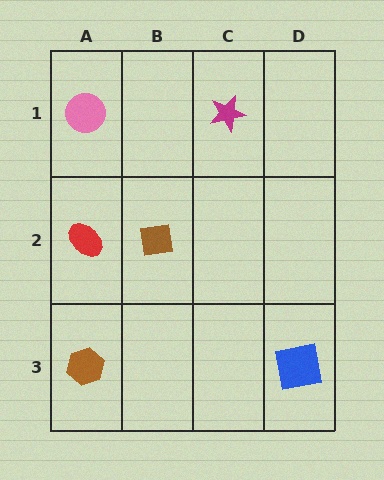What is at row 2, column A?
A red ellipse.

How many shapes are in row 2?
2 shapes.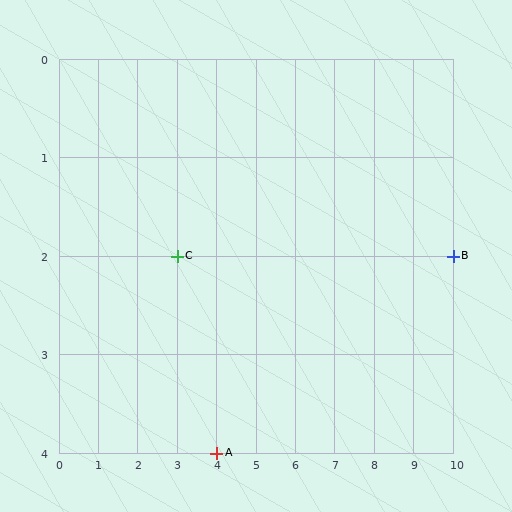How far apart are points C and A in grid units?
Points C and A are 1 column and 2 rows apart (about 2.2 grid units diagonally).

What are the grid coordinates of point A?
Point A is at grid coordinates (4, 4).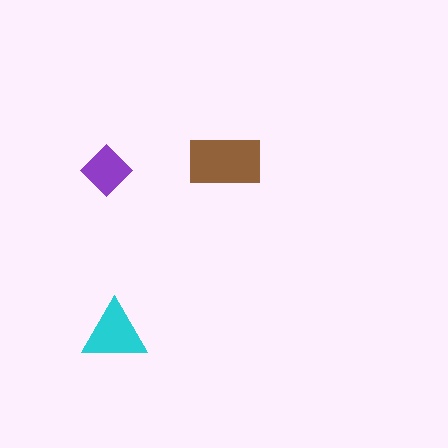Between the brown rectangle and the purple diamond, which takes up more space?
The brown rectangle.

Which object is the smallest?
The purple diamond.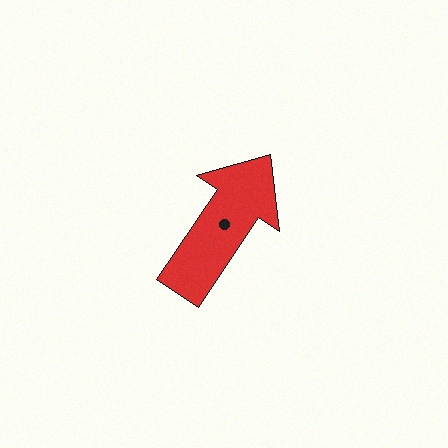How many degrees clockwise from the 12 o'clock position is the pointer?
Approximately 34 degrees.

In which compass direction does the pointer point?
Northeast.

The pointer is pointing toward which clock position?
Roughly 1 o'clock.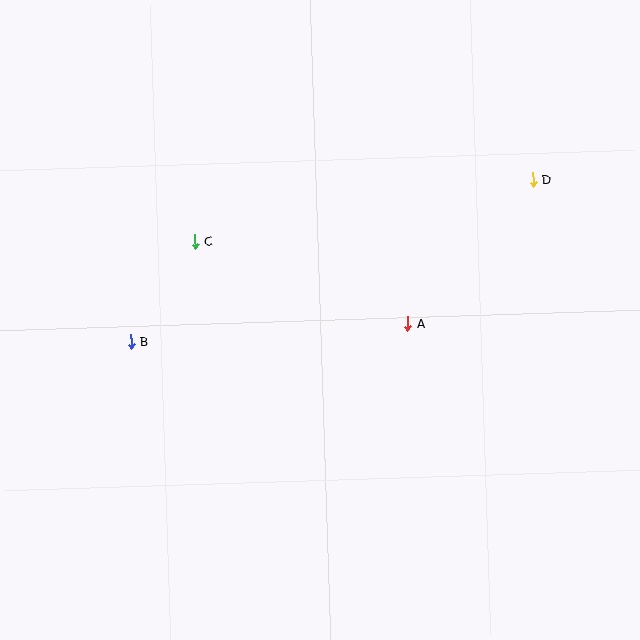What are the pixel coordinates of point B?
Point B is at (131, 342).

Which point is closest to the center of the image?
Point A at (408, 324) is closest to the center.